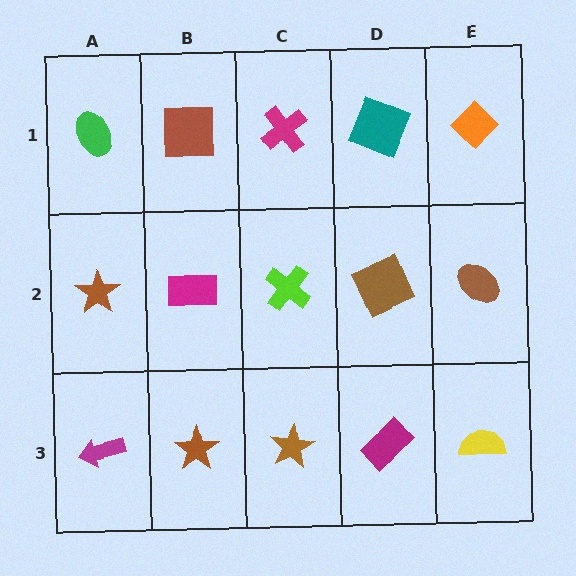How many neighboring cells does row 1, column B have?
3.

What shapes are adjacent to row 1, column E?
A brown ellipse (row 2, column E), a teal square (row 1, column D).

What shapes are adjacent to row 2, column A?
A green ellipse (row 1, column A), a magenta arrow (row 3, column A), a magenta rectangle (row 2, column B).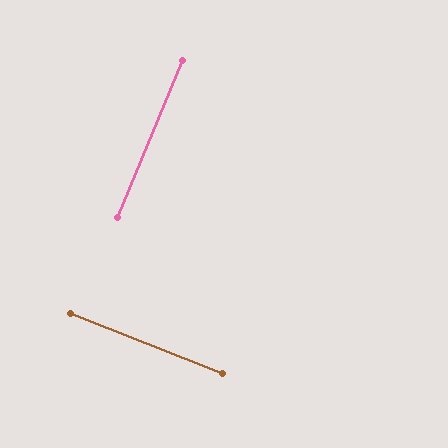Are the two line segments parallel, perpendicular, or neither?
Perpendicular — they meet at approximately 89°.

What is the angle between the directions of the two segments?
Approximately 89 degrees.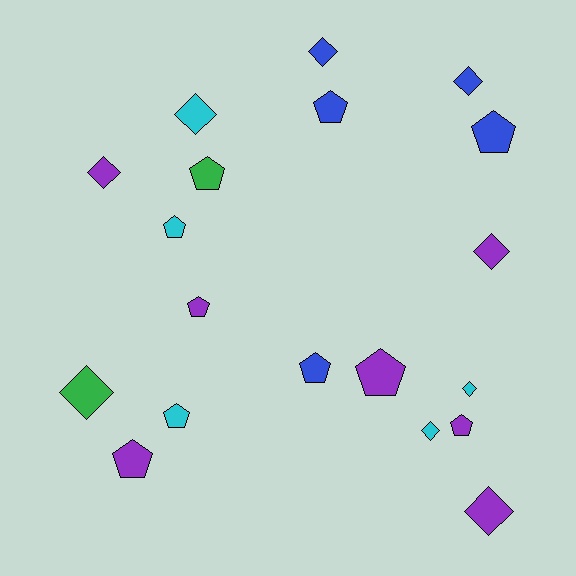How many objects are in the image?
There are 19 objects.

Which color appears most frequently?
Purple, with 7 objects.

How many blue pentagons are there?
There are 3 blue pentagons.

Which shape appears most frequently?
Pentagon, with 10 objects.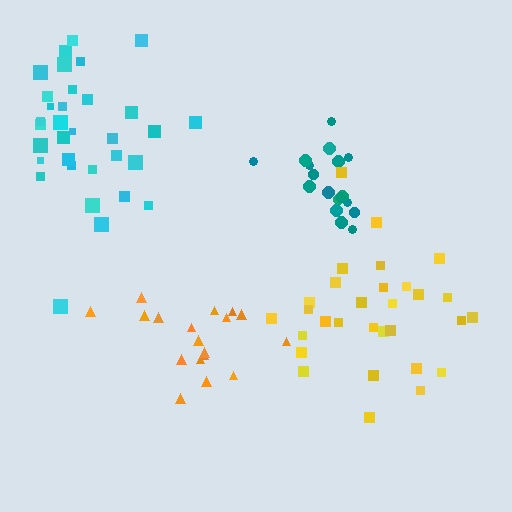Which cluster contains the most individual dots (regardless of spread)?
Cyan (33).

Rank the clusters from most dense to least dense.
teal, cyan, yellow, orange.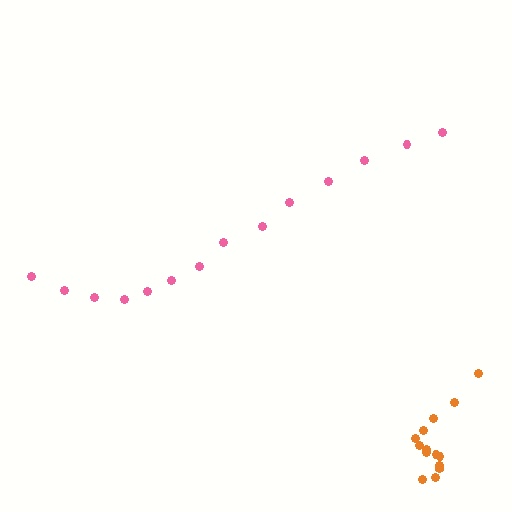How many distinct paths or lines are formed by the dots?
There are 2 distinct paths.